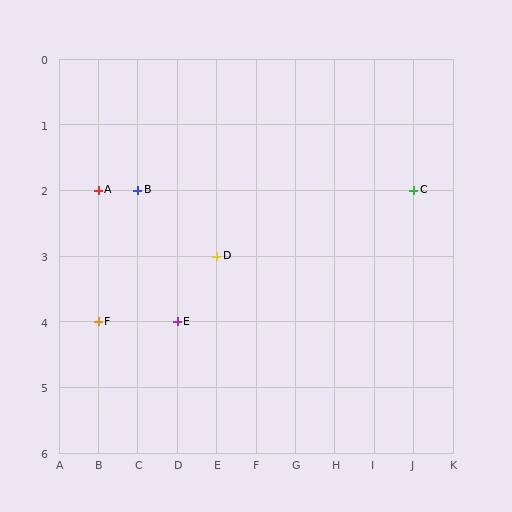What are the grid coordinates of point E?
Point E is at grid coordinates (D, 4).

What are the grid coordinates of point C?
Point C is at grid coordinates (J, 2).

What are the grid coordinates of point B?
Point B is at grid coordinates (C, 2).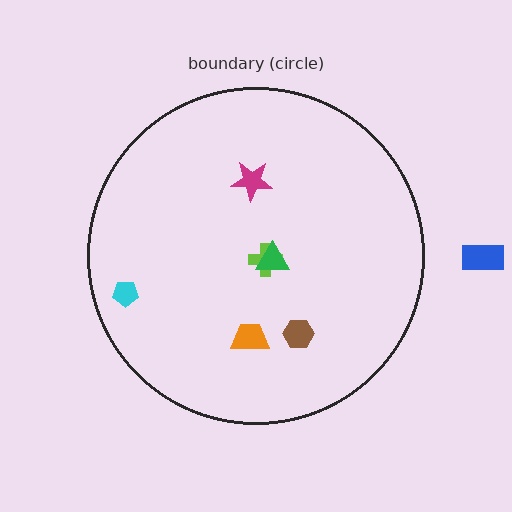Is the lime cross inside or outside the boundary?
Inside.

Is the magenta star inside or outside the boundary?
Inside.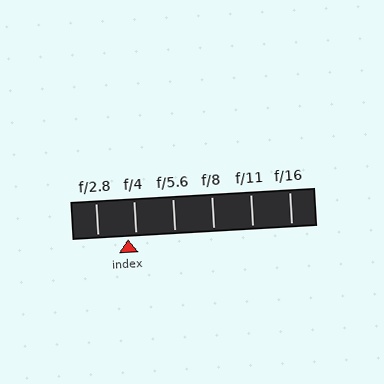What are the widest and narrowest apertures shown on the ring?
The widest aperture shown is f/2.8 and the narrowest is f/16.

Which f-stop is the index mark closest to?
The index mark is closest to f/4.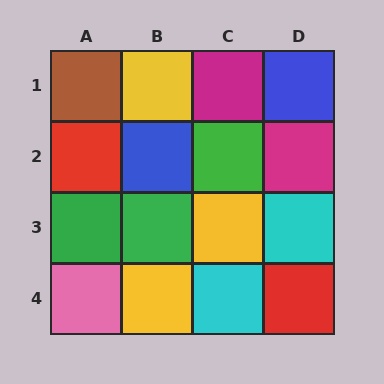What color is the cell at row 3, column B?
Green.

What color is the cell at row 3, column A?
Green.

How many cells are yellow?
3 cells are yellow.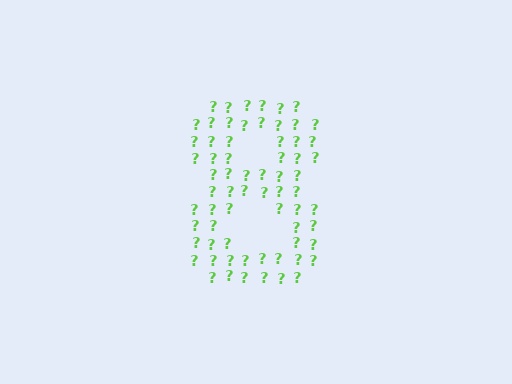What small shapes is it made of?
It is made of small question marks.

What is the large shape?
The large shape is the digit 8.